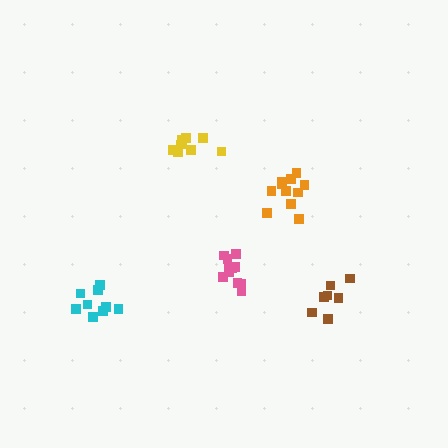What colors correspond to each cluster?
The clusters are colored: pink, orange, yellow, brown, cyan.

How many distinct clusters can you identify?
There are 5 distinct clusters.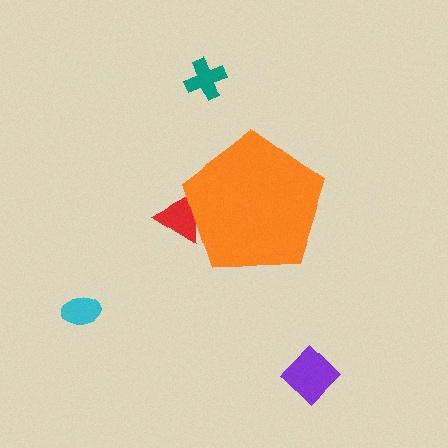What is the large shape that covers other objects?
An orange pentagon.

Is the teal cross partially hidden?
No, the teal cross is fully visible.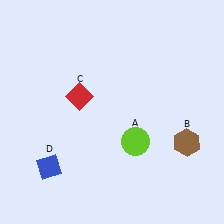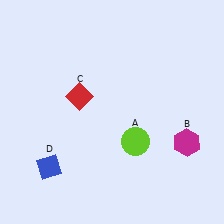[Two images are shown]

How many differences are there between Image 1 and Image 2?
There is 1 difference between the two images.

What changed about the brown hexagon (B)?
In Image 1, B is brown. In Image 2, it changed to magenta.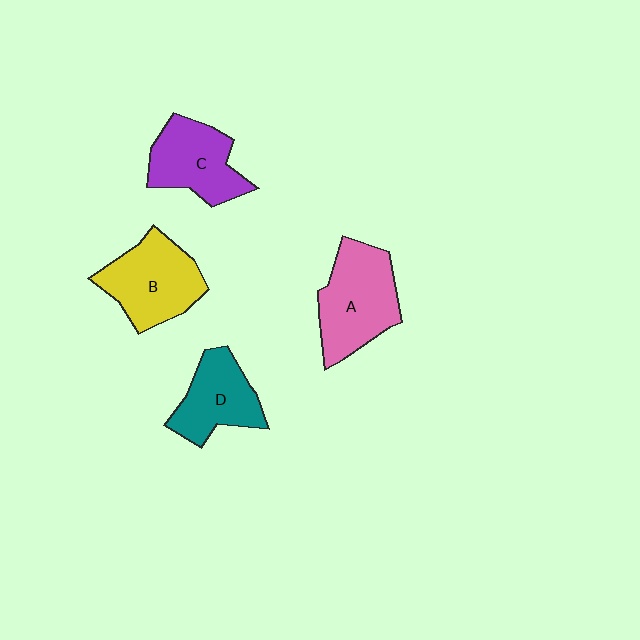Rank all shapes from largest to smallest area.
From largest to smallest: A (pink), B (yellow), C (purple), D (teal).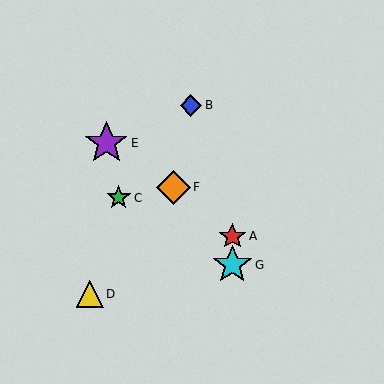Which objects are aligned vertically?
Objects A, G are aligned vertically.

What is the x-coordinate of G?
Object G is at x≈232.